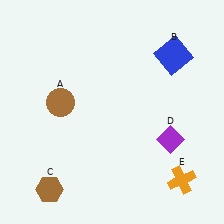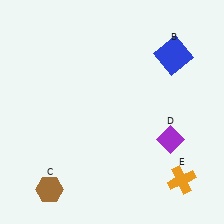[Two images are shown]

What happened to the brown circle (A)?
The brown circle (A) was removed in Image 2. It was in the top-left area of Image 1.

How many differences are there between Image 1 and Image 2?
There is 1 difference between the two images.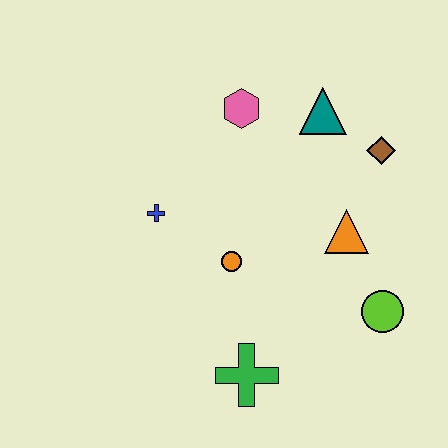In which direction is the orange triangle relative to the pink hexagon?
The orange triangle is below the pink hexagon.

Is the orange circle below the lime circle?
No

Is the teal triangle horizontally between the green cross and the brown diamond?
Yes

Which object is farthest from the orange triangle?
The blue cross is farthest from the orange triangle.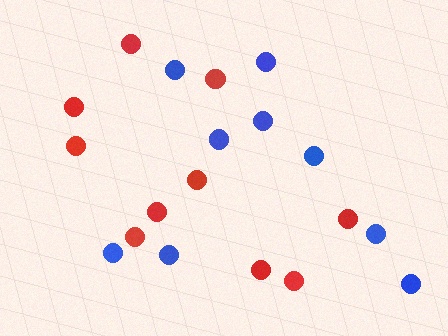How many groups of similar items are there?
There are 2 groups: one group of blue circles (9) and one group of red circles (10).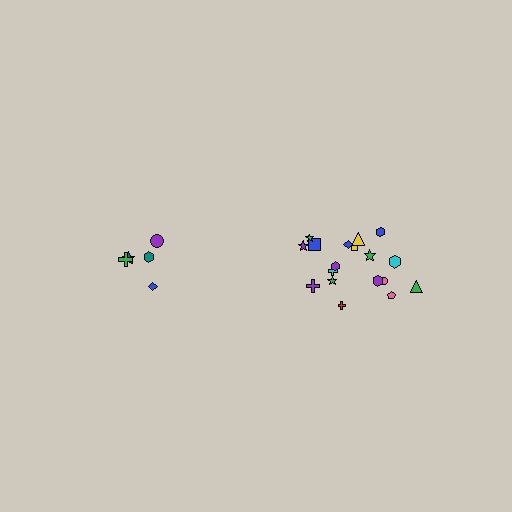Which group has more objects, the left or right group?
The right group.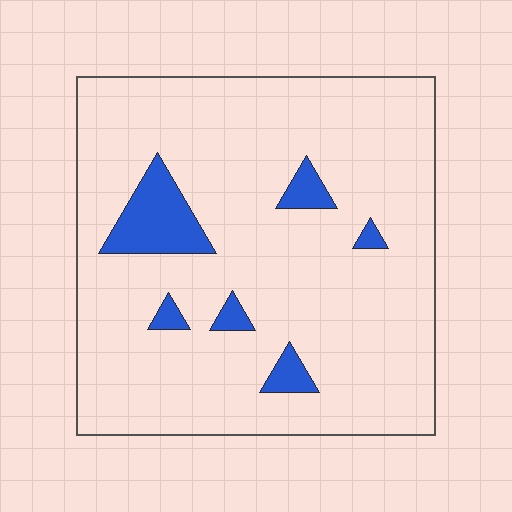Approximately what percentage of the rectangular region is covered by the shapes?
Approximately 10%.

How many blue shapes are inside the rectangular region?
6.